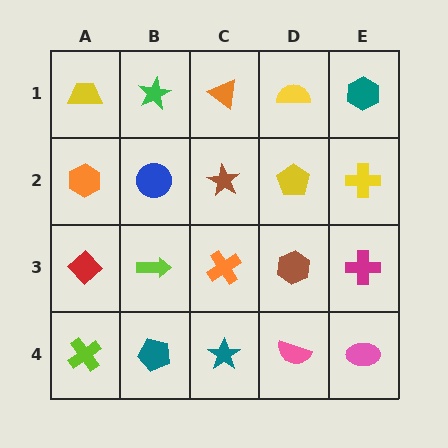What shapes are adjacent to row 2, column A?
A yellow trapezoid (row 1, column A), a red diamond (row 3, column A), a blue circle (row 2, column B).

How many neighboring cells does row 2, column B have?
4.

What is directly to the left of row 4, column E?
A pink semicircle.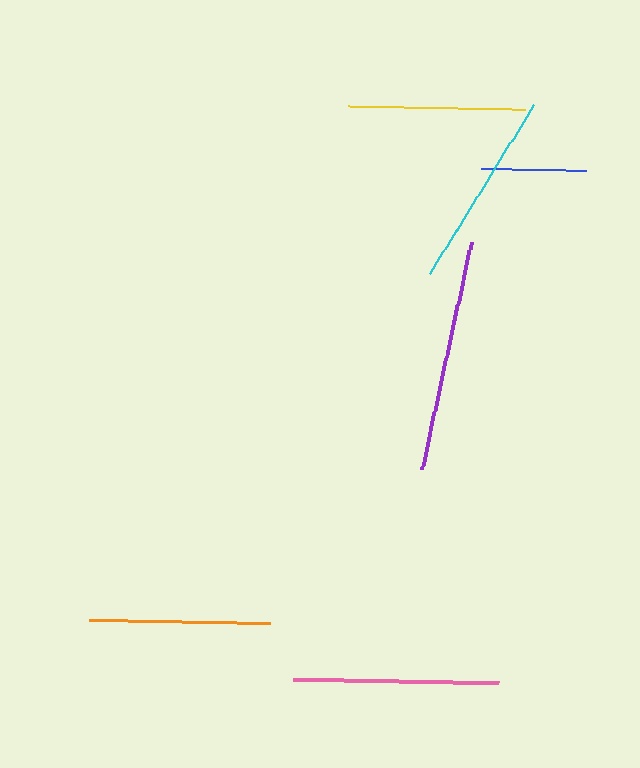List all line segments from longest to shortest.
From longest to shortest: purple, pink, cyan, orange, yellow, blue.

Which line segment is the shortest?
The blue line is the shortest at approximately 105 pixels.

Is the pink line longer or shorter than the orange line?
The pink line is longer than the orange line.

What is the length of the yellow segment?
The yellow segment is approximately 177 pixels long.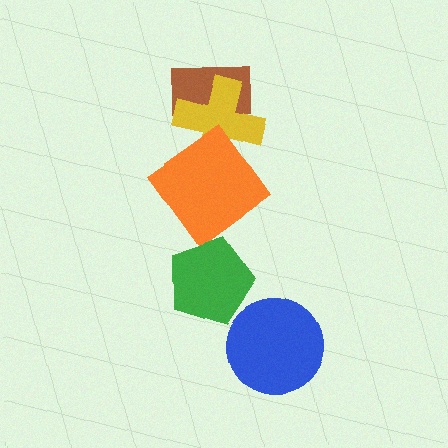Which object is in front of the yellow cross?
The orange diamond is in front of the yellow cross.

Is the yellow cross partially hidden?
Yes, it is partially covered by another shape.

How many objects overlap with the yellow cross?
2 objects overlap with the yellow cross.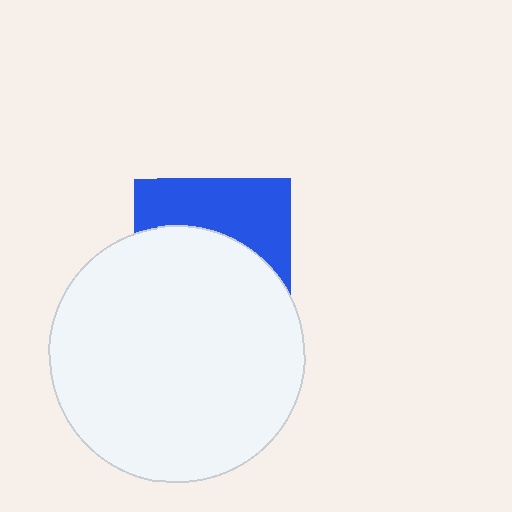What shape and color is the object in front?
The object in front is a white circle.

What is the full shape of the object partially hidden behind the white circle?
The partially hidden object is a blue square.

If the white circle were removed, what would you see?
You would see the complete blue square.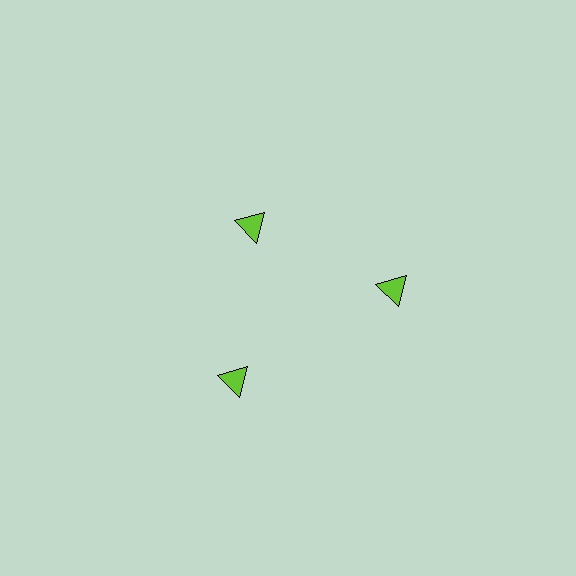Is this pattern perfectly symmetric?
No. The 3 lime triangles are arranged in a ring, but one element near the 11 o'clock position is pulled inward toward the center, breaking the 3-fold rotational symmetry.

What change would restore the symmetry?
The symmetry would be restored by moving it outward, back onto the ring so that all 3 triangles sit at equal angles and equal distance from the center.